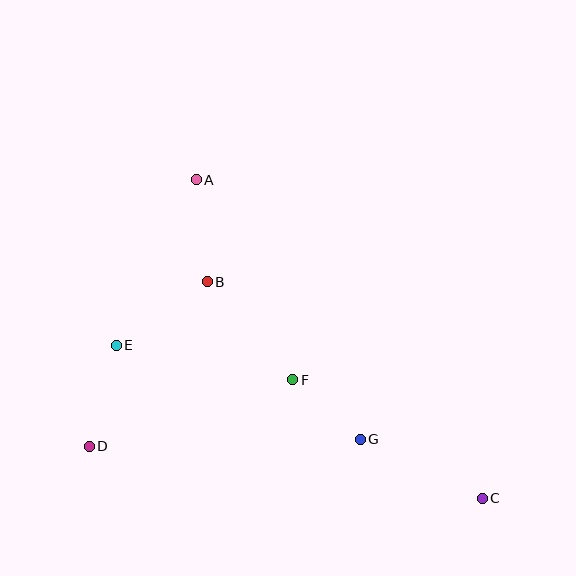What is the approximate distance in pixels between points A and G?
The distance between A and G is approximately 307 pixels.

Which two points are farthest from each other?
Points A and C are farthest from each other.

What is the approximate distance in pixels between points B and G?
The distance between B and G is approximately 220 pixels.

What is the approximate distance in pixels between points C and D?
The distance between C and D is approximately 396 pixels.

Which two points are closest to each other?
Points F and G are closest to each other.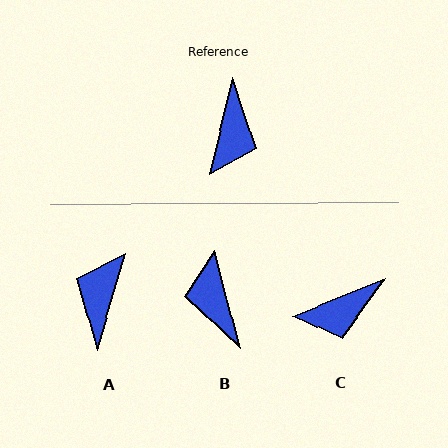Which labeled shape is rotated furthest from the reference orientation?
A, about 177 degrees away.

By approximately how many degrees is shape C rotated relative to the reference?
Approximately 54 degrees clockwise.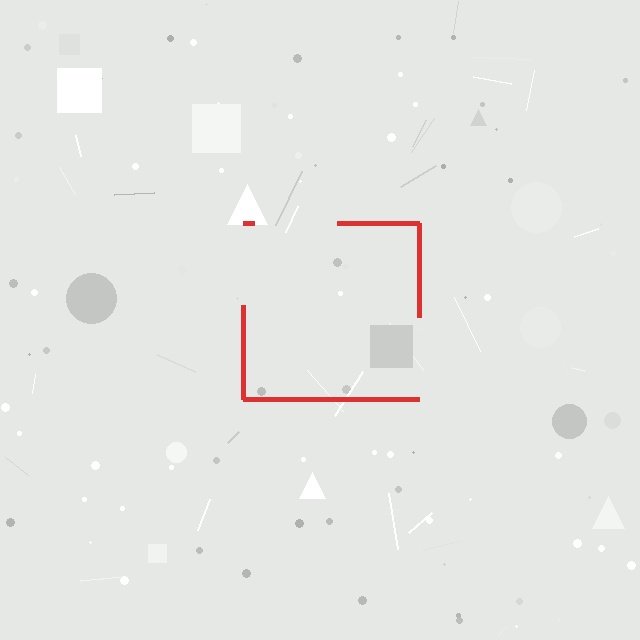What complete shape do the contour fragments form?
The contour fragments form a square.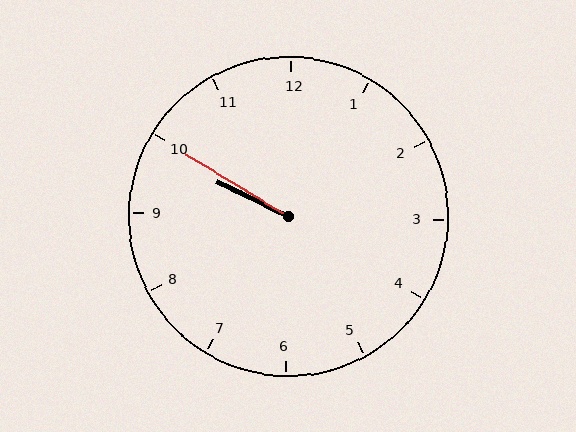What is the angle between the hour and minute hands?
Approximately 5 degrees.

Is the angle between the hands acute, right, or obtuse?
It is acute.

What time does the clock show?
9:50.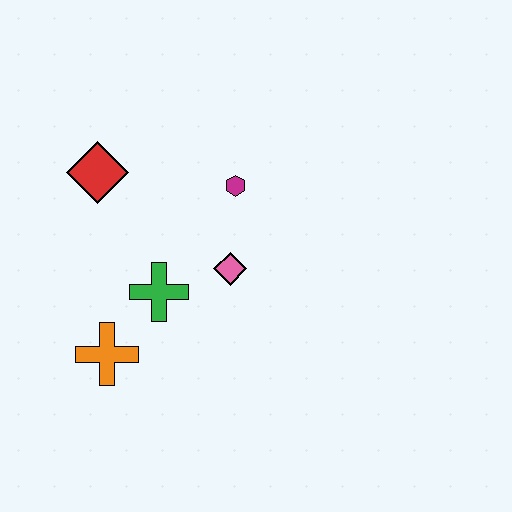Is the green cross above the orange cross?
Yes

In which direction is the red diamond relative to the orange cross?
The red diamond is above the orange cross.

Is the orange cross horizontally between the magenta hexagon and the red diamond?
Yes